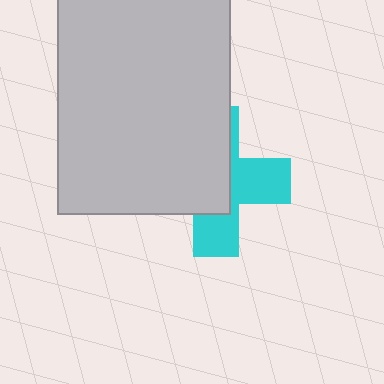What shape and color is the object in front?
The object in front is a light gray rectangle.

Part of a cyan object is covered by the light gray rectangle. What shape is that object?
It is a cross.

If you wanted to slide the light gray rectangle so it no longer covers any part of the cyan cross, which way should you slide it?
Slide it left — that is the most direct way to separate the two shapes.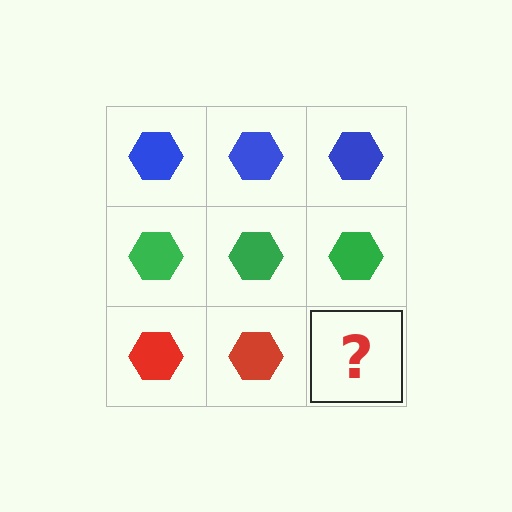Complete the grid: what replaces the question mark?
The question mark should be replaced with a red hexagon.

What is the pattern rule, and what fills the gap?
The rule is that each row has a consistent color. The gap should be filled with a red hexagon.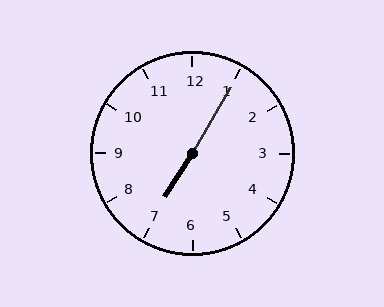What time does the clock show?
7:05.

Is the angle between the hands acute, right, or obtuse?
It is obtuse.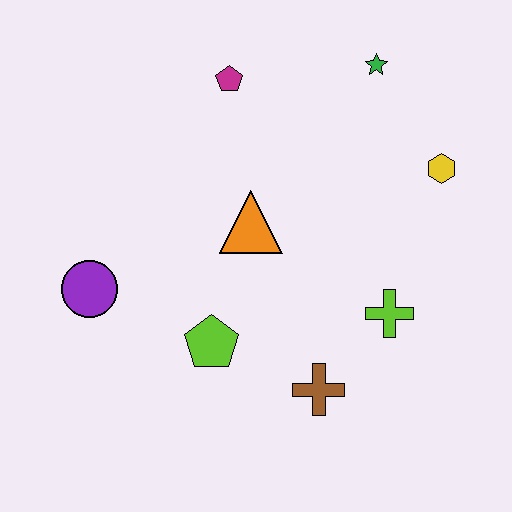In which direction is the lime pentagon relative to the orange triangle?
The lime pentagon is below the orange triangle.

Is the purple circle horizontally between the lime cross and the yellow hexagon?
No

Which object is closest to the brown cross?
The lime cross is closest to the brown cross.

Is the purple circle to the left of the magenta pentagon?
Yes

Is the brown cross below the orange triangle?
Yes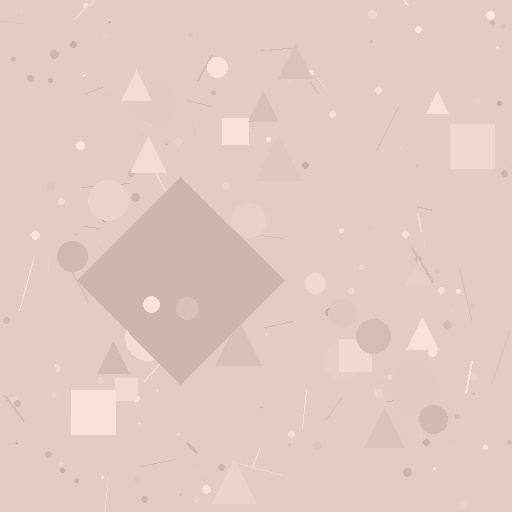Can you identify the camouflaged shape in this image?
The camouflaged shape is a diamond.